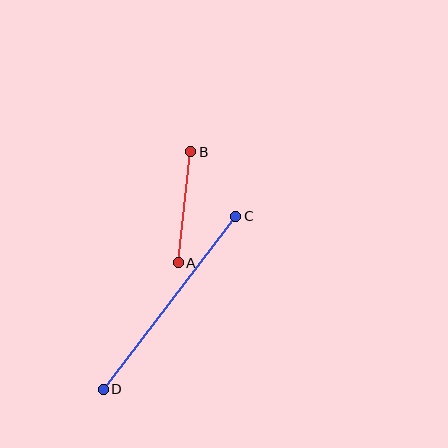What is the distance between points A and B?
The distance is approximately 112 pixels.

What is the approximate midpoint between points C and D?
The midpoint is at approximately (169, 303) pixels.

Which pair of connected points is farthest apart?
Points C and D are farthest apart.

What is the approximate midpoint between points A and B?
The midpoint is at approximately (185, 207) pixels.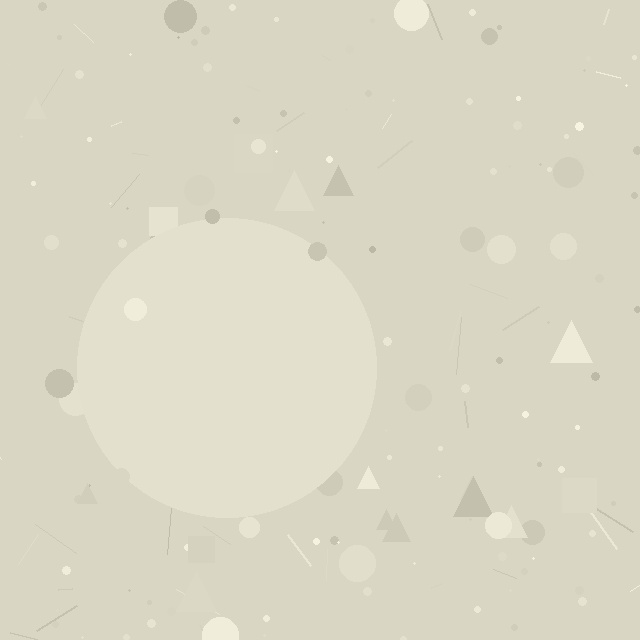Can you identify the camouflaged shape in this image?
The camouflaged shape is a circle.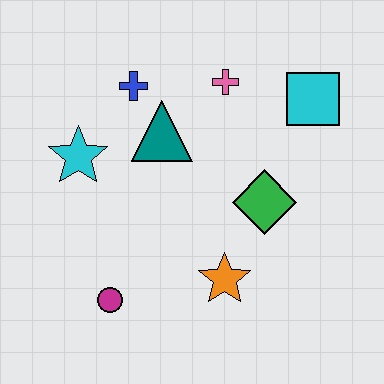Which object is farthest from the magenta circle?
The cyan square is farthest from the magenta circle.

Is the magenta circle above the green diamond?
No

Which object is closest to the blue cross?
The teal triangle is closest to the blue cross.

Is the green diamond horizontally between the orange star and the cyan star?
No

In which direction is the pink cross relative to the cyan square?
The pink cross is to the left of the cyan square.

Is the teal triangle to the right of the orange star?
No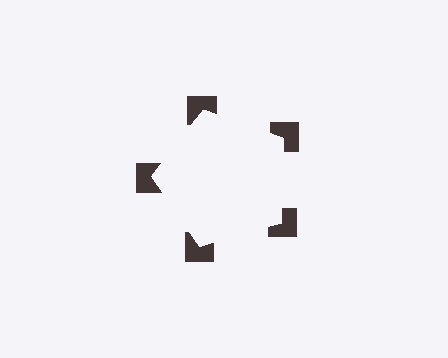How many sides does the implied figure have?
5 sides.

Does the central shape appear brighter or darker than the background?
It typically appears slightly brighter than the background, even though no actual brightness change is drawn.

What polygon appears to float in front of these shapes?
An illusory pentagon — its edges are inferred from the aligned wedge cuts in the notched squares, not physically drawn.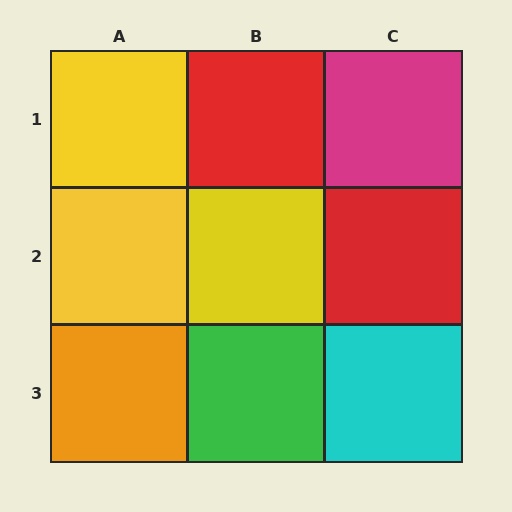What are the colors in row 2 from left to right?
Yellow, yellow, red.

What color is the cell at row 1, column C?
Magenta.